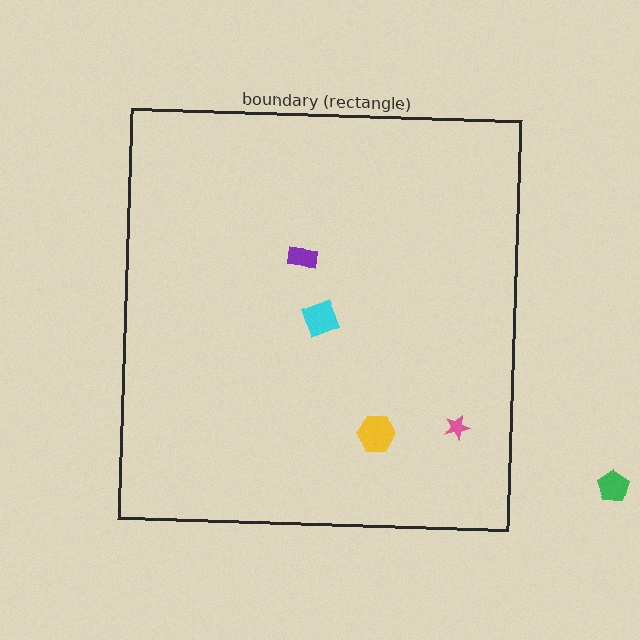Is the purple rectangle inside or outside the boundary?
Inside.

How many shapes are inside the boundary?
4 inside, 1 outside.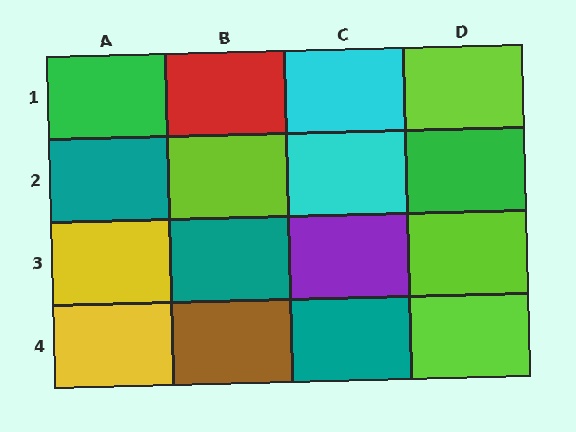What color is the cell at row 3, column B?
Teal.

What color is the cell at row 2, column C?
Cyan.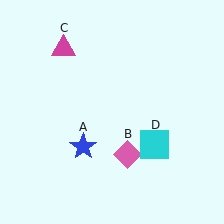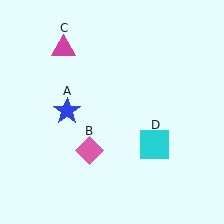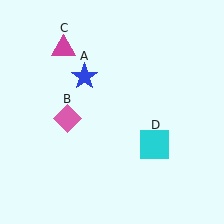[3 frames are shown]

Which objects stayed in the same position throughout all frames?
Magenta triangle (object C) and cyan square (object D) remained stationary.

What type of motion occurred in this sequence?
The blue star (object A), pink diamond (object B) rotated clockwise around the center of the scene.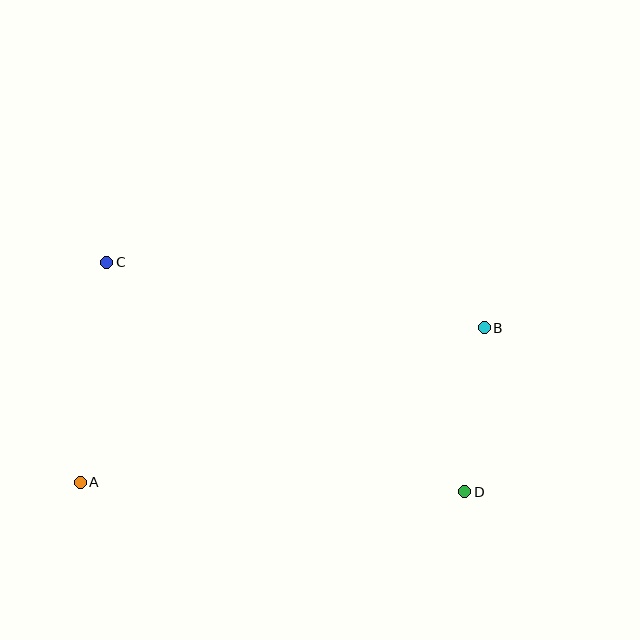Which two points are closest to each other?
Points B and D are closest to each other.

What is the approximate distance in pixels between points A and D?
The distance between A and D is approximately 384 pixels.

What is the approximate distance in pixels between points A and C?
The distance between A and C is approximately 221 pixels.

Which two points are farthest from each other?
Points A and B are farthest from each other.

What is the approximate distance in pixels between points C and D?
The distance between C and D is approximately 425 pixels.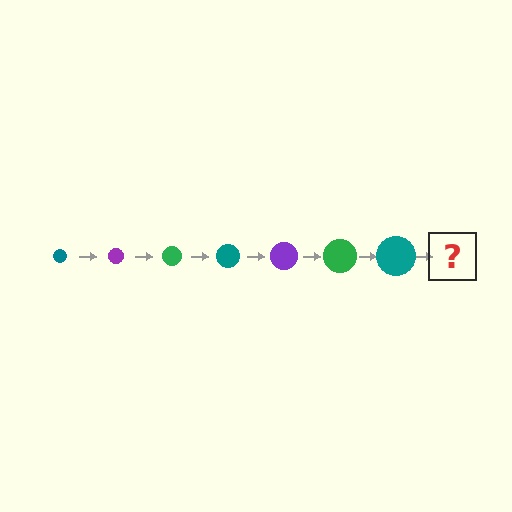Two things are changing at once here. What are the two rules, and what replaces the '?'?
The two rules are that the circle grows larger each step and the color cycles through teal, purple, and green. The '?' should be a purple circle, larger than the previous one.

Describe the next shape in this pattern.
It should be a purple circle, larger than the previous one.